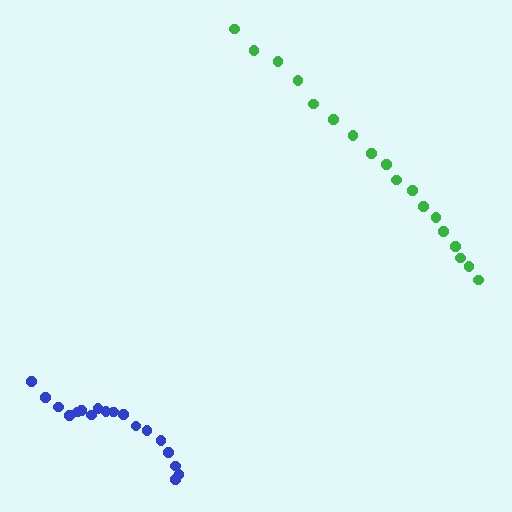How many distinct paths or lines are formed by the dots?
There are 2 distinct paths.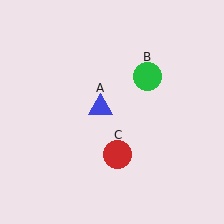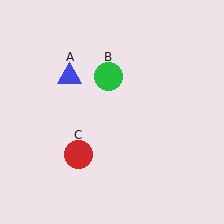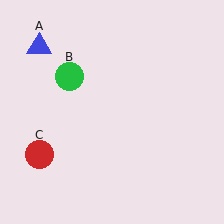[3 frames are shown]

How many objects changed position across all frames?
3 objects changed position: blue triangle (object A), green circle (object B), red circle (object C).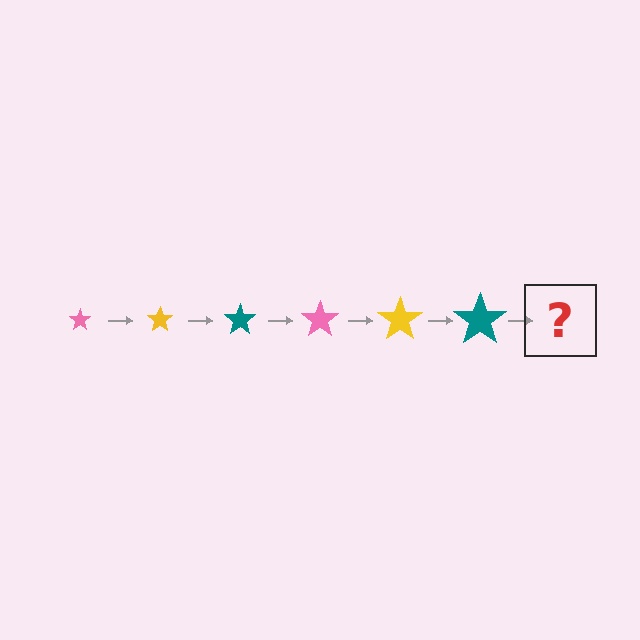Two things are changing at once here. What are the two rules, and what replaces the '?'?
The two rules are that the star grows larger each step and the color cycles through pink, yellow, and teal. The '?' should be a pink star, larger than the previous one.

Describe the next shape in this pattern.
It should be a pink star, larger than the previous one.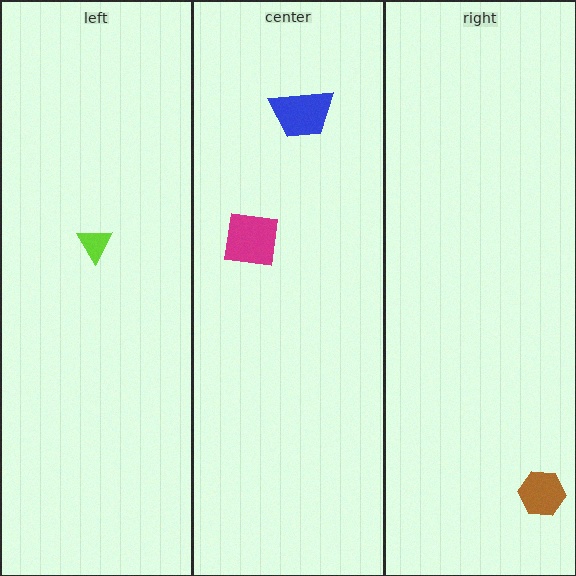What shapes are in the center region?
The magenta square, the blue trapezoid.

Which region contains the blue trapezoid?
The center region.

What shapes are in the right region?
The brown hexagon.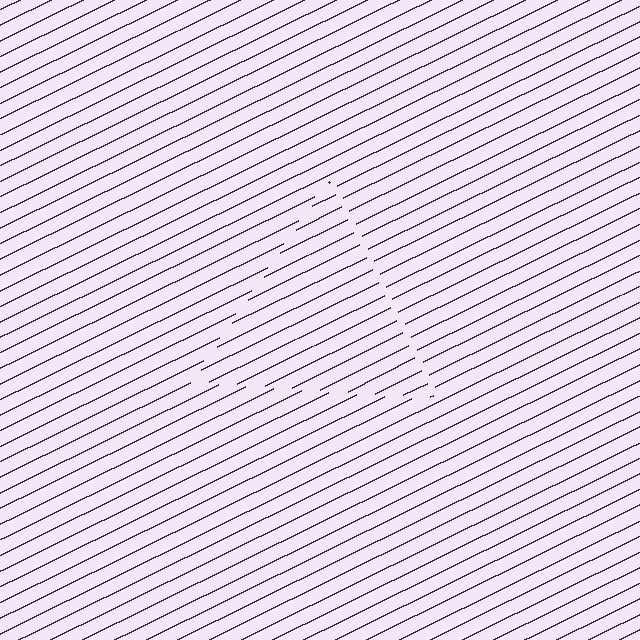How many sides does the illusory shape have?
3 sides — the line-ends trace a triangle.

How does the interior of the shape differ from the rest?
The interior of the shape contains the same grating, shifted by half a period — the contour is defined by the phase discontinuity where line-ends from the inner and outer gratings abut.